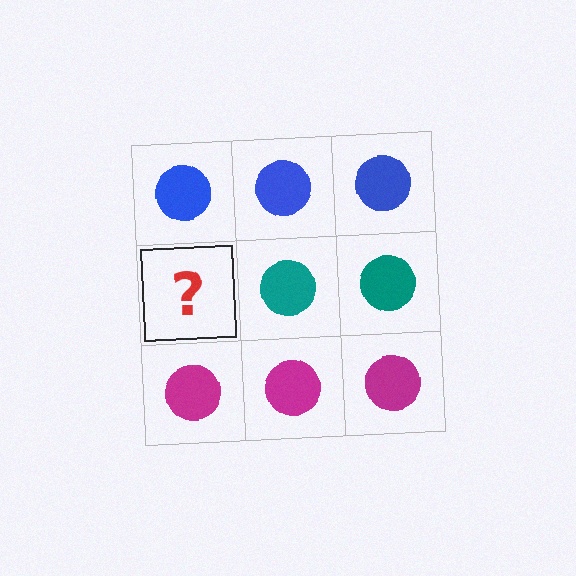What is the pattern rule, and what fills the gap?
The rule is that each row has a consistent color. The gap should be filled with a teal circle.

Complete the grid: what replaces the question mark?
The question mark should be replaced with a teal circle.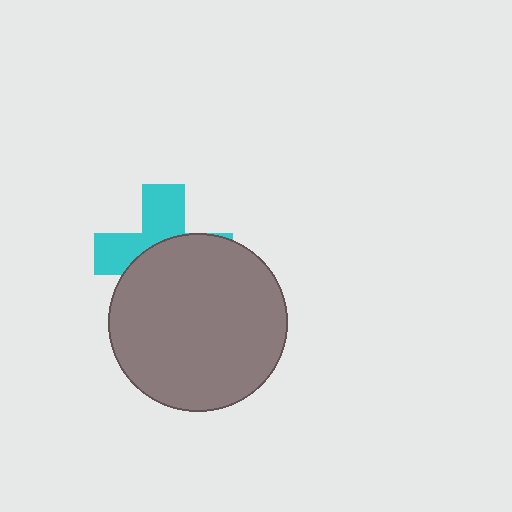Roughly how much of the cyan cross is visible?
A small part of it is visible (roughly 43%).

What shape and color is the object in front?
The object in front is a gray circle.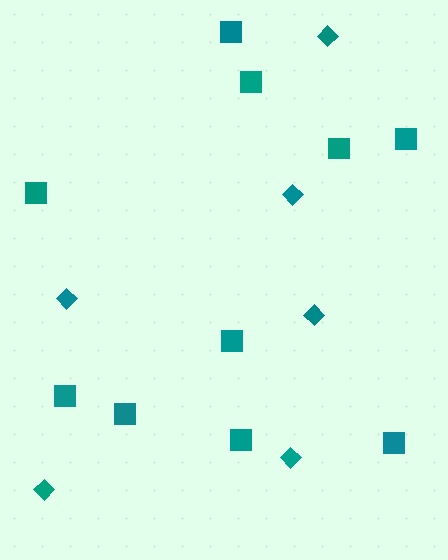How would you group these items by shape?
There are 2 groups: one group of squares (10) and one group of diamonds (6).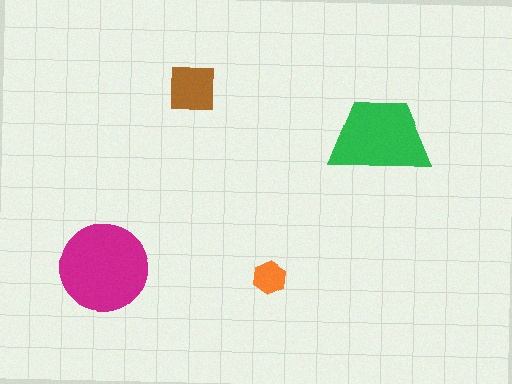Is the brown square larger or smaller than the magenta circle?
Smaller.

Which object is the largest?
The magenta circle.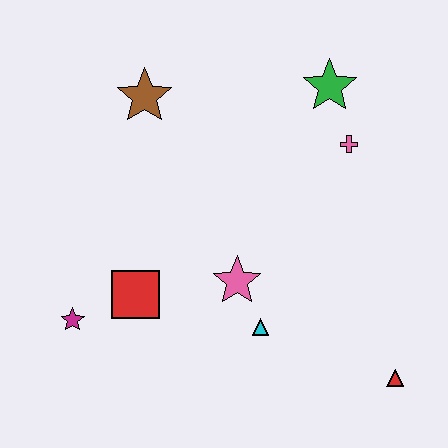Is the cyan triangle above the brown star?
No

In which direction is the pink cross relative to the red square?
The pink cross is to the right of the red square.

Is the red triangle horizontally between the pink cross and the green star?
No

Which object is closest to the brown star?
The green star is closest to the brown star.